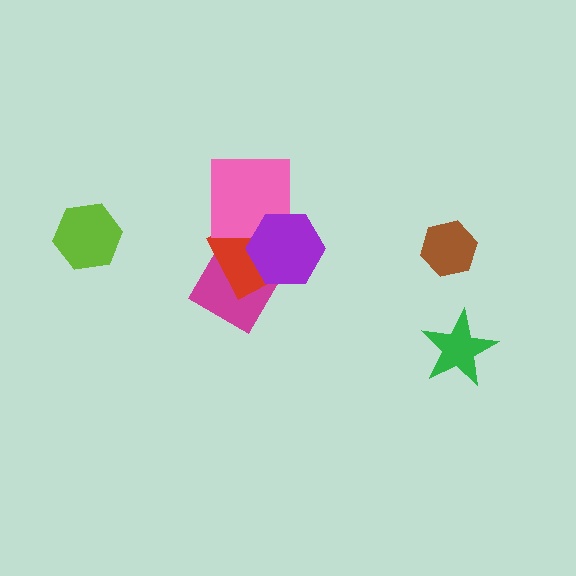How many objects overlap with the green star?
0 objects overlap with the green star.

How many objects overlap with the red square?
3 objects overlap with the red square.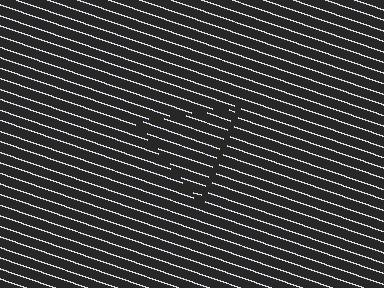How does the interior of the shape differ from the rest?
The interior of the shape contains the same grating, shifted by half a period — the contour is defined by the phase discontinuity where line-ends from the inner and outer gratings abut.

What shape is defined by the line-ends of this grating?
An illusory triangle. The interior of the shape contains the same grating, shifted by half a period — the contour is defined by the phase discontinuity where line-ends from the inner and outer gratings abut.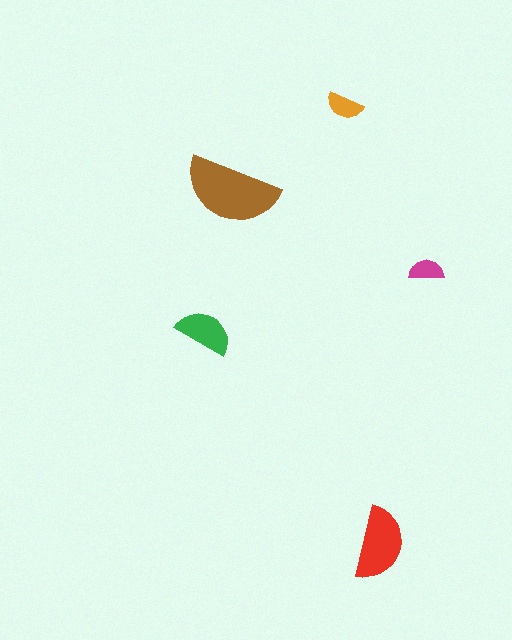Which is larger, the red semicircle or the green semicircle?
The red one.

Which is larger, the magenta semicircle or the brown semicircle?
The brown one.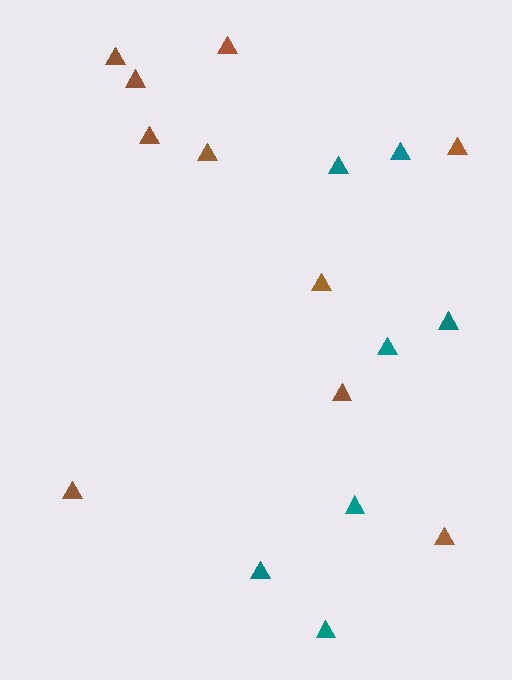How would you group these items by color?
There are 2 groups: one group of teal triangles (7) and one group of brown triangles (10).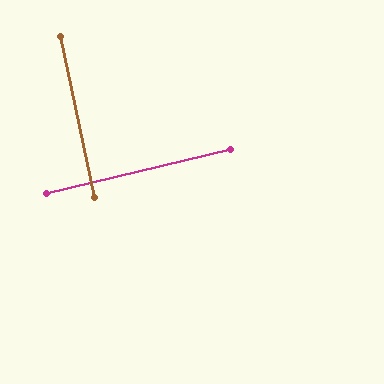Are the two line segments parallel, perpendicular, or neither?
Perpendicular — they meet at approximately 88°.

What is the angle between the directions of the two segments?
Approximately 88 degrees.